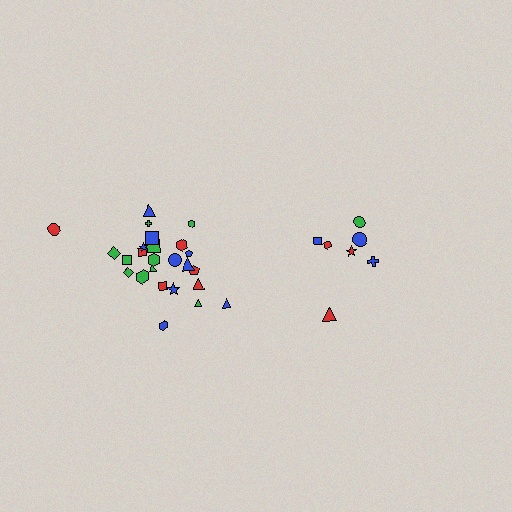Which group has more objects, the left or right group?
The left group.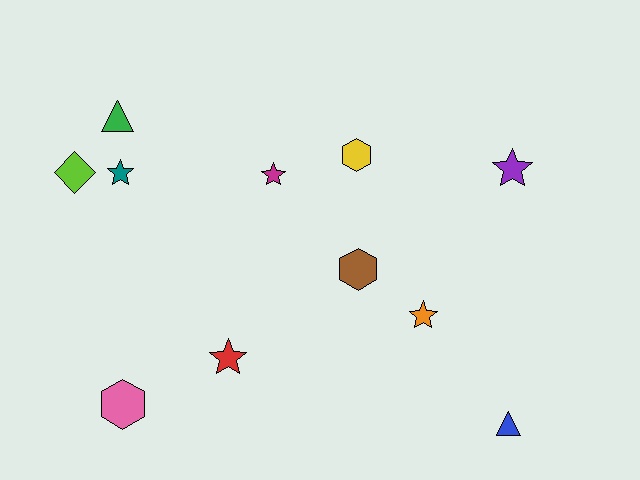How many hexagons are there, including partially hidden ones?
There are 3 hexagons.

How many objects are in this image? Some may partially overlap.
There are 11 objects.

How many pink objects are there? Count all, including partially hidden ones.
There is 1 pink object.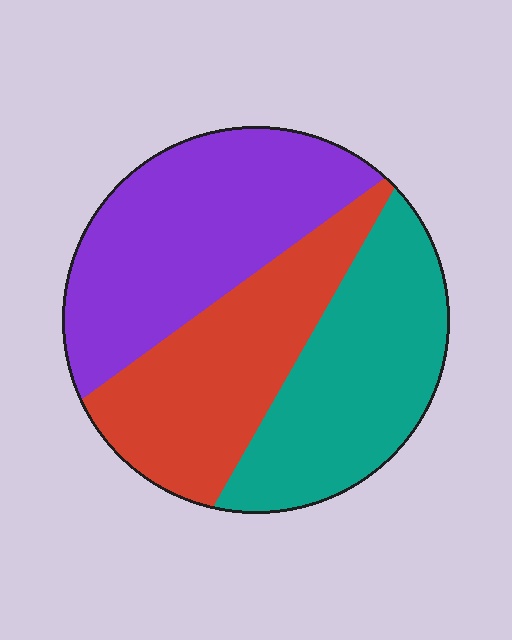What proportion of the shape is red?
Red takes up between a quarter and a half of the shape.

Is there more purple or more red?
Purple.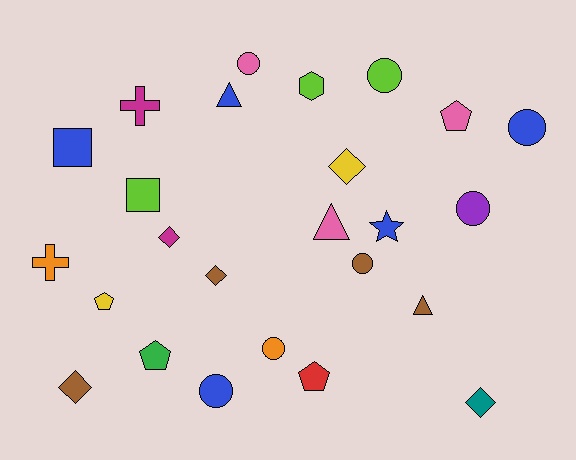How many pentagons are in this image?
There are 4 pentagons.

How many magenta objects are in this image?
There are 2 magenta objects.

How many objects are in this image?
There are 25 objects.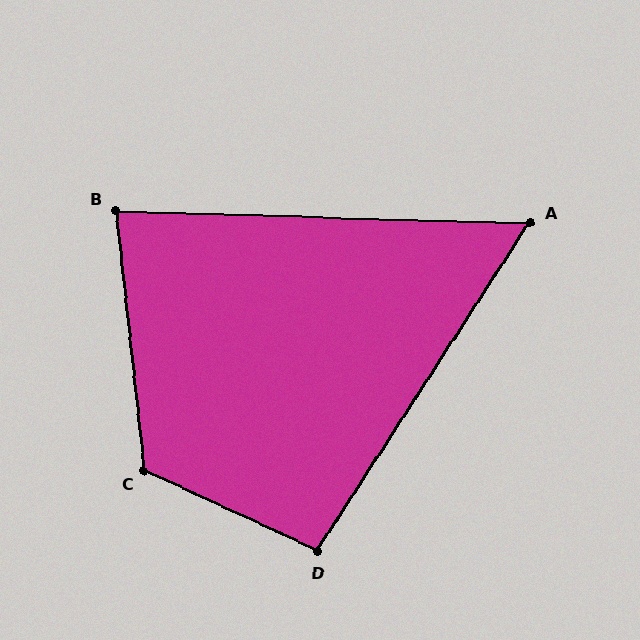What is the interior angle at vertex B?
Approximately 82 degrees (acute).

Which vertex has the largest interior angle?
C, at approximately 121 degrees.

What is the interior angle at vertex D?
Approximately 98 degrees (obtuse).